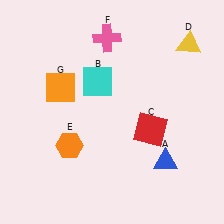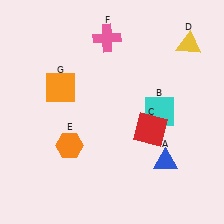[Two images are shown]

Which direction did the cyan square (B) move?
The cyan square (B) moved right.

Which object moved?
The cyan square (B) moved right.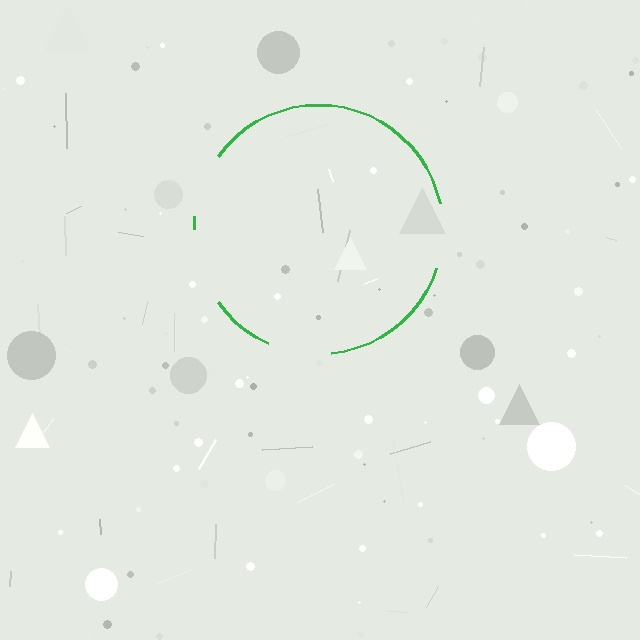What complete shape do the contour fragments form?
The contour fragments form a circle.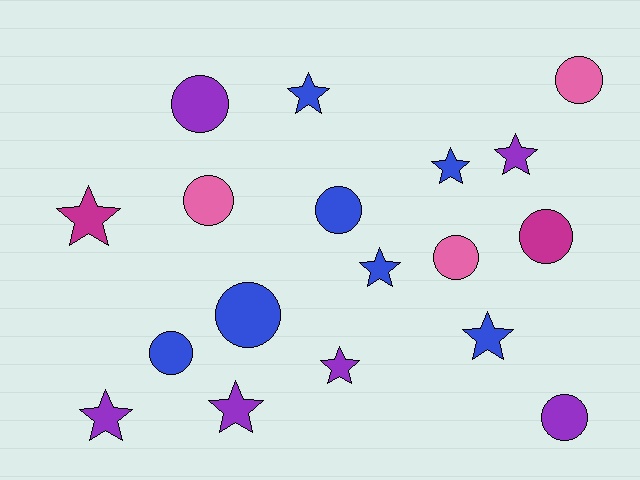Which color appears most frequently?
Blue, with 7 objects.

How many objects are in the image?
There are 18 objects.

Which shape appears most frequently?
Star, with 9 objects.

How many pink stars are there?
There are no pink stars.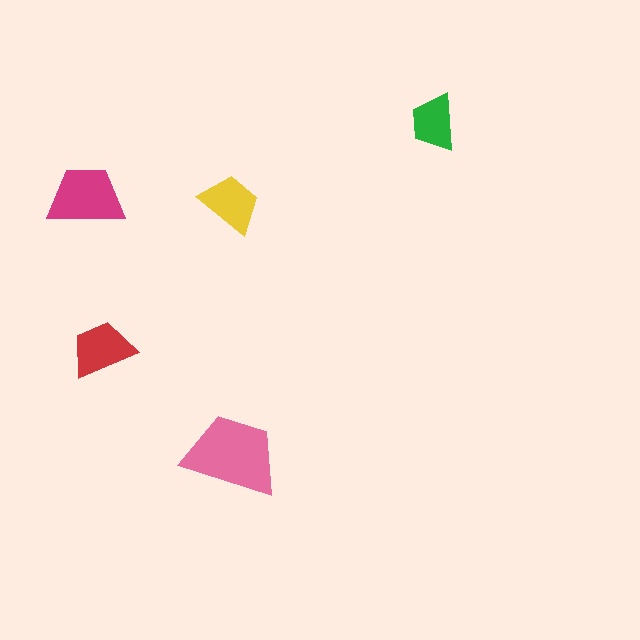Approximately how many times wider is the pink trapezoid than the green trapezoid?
About 1.5 times wider.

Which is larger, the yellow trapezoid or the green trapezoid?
The yellow one.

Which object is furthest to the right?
The green trapezoid is rightmost.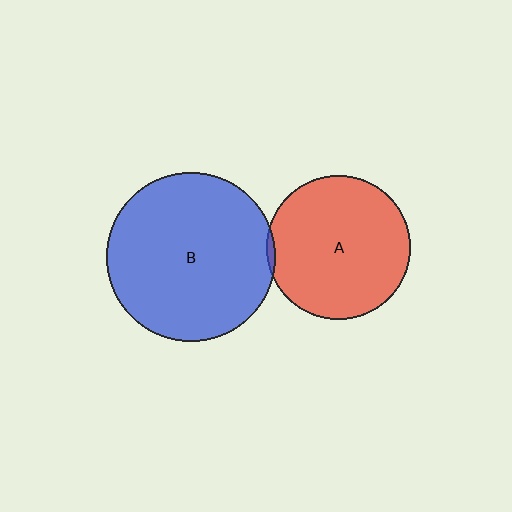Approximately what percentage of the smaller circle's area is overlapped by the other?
Approximately 5%.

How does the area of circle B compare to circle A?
Approximately 1.4 times.